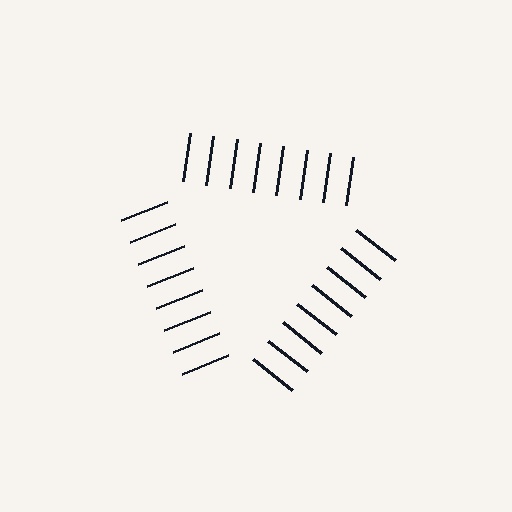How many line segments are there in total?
24 — 8 along each of the 3 edges.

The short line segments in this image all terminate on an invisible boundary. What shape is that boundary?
An illusory triangle — the line segments terminate on its edges but no continuous stroke is drawn.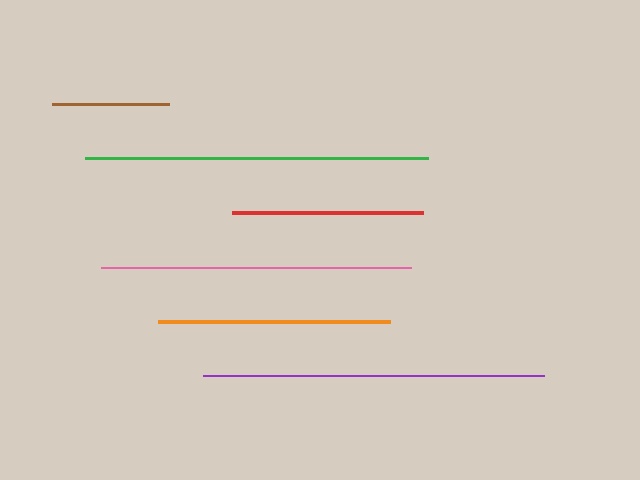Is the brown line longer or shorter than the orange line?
The orange line is longer than the brown line.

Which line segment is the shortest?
The brown line is the shortest at approximately 118 pixels.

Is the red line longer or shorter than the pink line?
The pink line is longer than the red line.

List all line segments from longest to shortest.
From longest to shortest: green, purple, pink, orange, red, brown.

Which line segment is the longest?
The green line is the longest at approximately 343 pixels.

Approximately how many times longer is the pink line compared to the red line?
The pink line is approximately 1.6 times the length of the red line.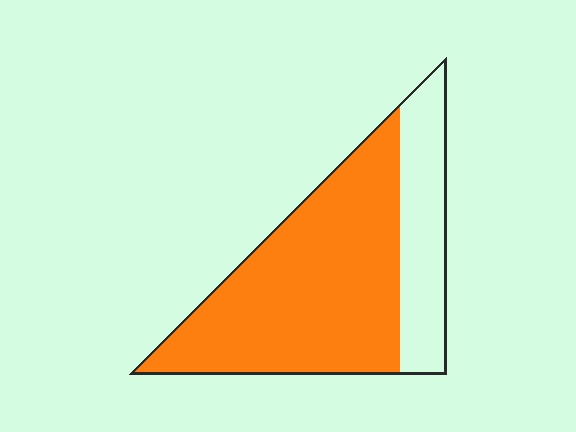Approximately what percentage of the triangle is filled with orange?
Approximately 75%.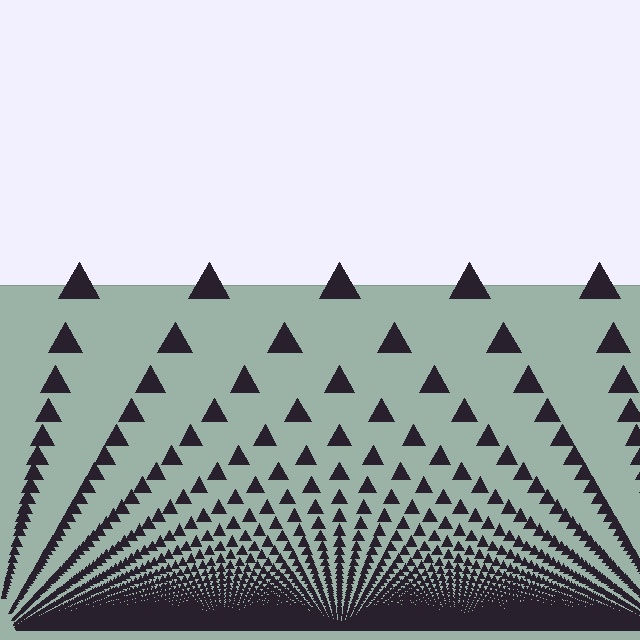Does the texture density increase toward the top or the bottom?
Density increases toward the bottom.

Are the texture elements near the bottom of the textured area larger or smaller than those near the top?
Smaller. The gradient is inverted — elements near the bottom are smaller and denser.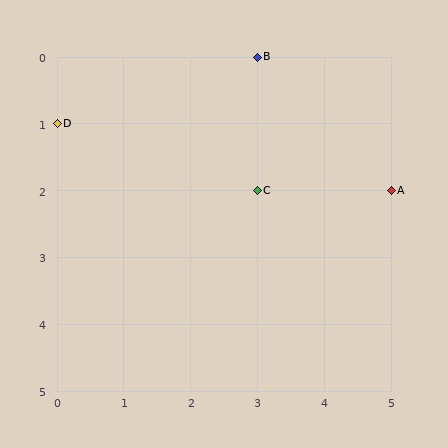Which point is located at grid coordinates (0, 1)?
Point D is at (0, 1).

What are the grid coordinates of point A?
Point A is at grid coordinates (5, 2).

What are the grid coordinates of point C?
Point C is at grid coordinates (3, 2).